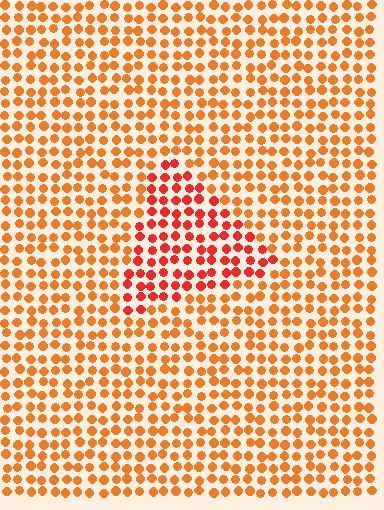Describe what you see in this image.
The image is filled with small orange elements in a uniform arrangement. A triangle-shaped region is visible where the elements are tinted to a slightly different hue, forming a subtle color boundary.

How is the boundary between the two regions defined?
The boundary is defined purely by a slight shift in hue (about 27 degrees). Spacing, size, and orientation are identical on both sides.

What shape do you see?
I see a triangle.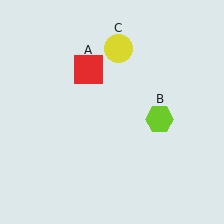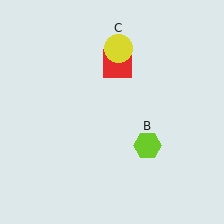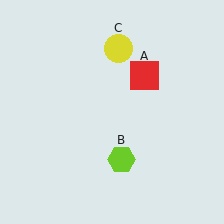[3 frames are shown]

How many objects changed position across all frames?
2 objects changed position: red square (object A), lime hexagon (object B).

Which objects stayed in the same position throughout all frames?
Yellow circle (object C) remained stationary.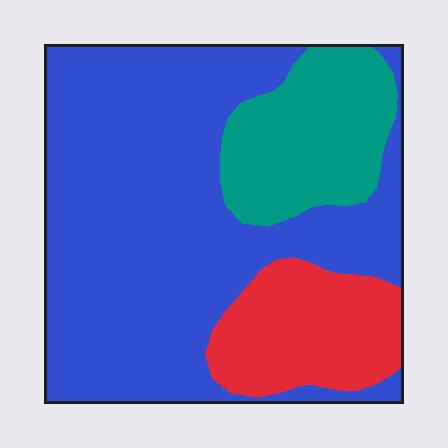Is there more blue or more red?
Blue.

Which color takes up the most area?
Blue, at roughly 65%.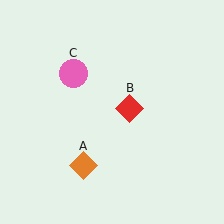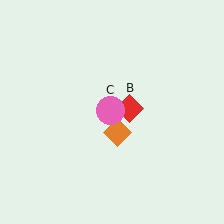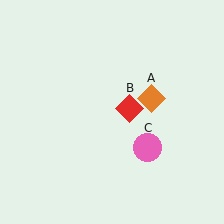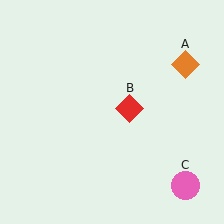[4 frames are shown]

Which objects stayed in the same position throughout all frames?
Red diamond (object B) remained stationary.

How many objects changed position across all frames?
2 objects changed position: orange diamond (object A), pink circle (object C).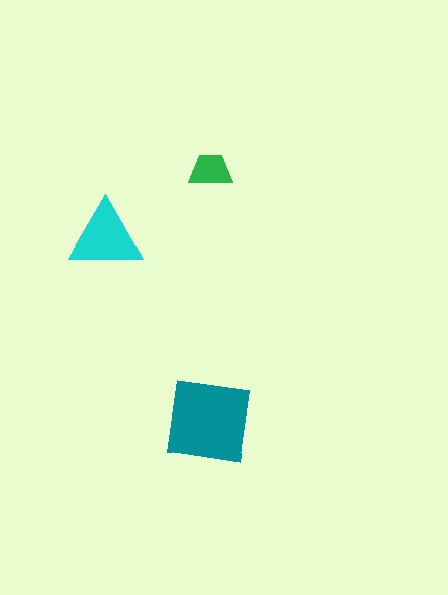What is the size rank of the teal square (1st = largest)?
1st.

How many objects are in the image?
There are 3 objects in the image.